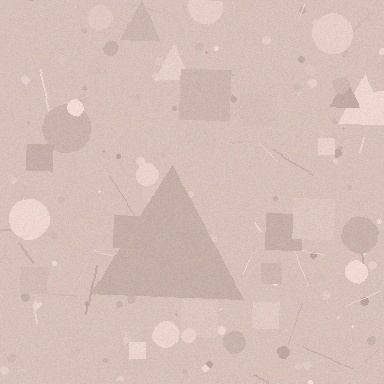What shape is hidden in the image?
A triangle is hidden in the image.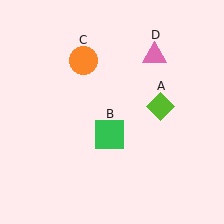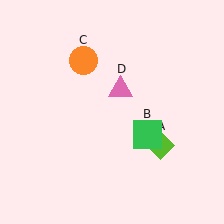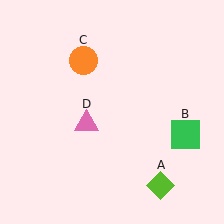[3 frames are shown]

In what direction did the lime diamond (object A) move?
The lime diamond (object A) moved down.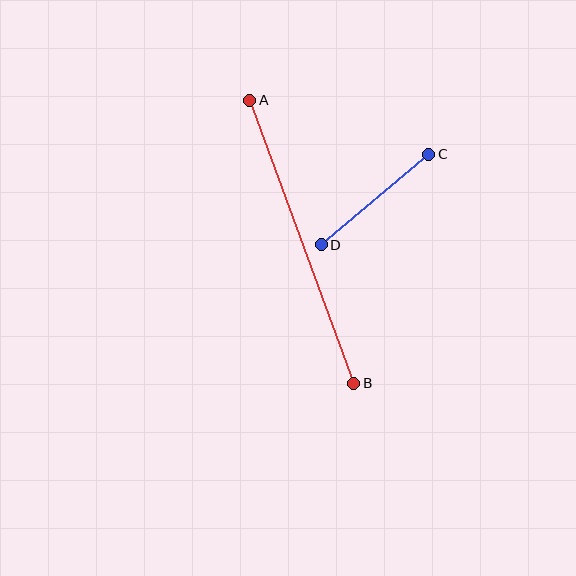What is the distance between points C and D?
The distance is approximately 141 pixels.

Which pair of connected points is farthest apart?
Points A and B are farthest apart.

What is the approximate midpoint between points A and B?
The midpoint is at approximately (302, 242) pixels.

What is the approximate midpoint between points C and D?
The midpoint is at approximately (375, 200) pixels.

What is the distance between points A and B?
The distance is approximately 301 pixels.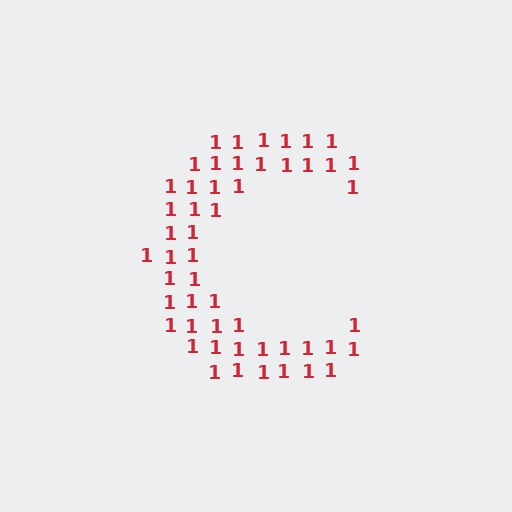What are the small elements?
The small elements are digit 1's.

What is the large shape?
The large shape is the letter C.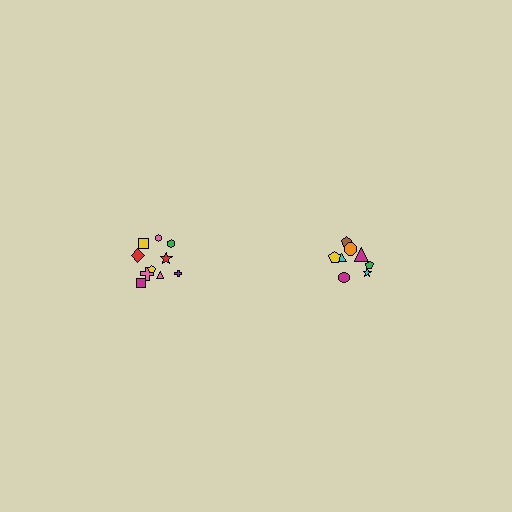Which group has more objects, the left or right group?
The left group.